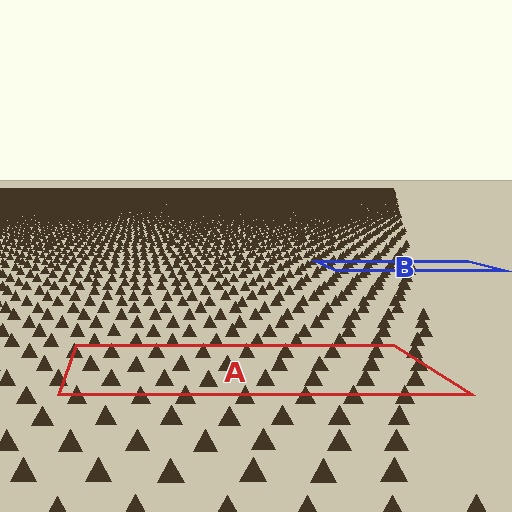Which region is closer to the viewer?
Region A is closer. The texture elements there are larger and more spread out.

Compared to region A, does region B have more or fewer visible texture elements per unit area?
Region B has more texture elements per unit area — they are packed more densely because it is farther away.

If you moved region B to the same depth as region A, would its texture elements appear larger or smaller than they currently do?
They would appear larger. At a closer depth, the same texture elements are projected at a bigger on-screen size.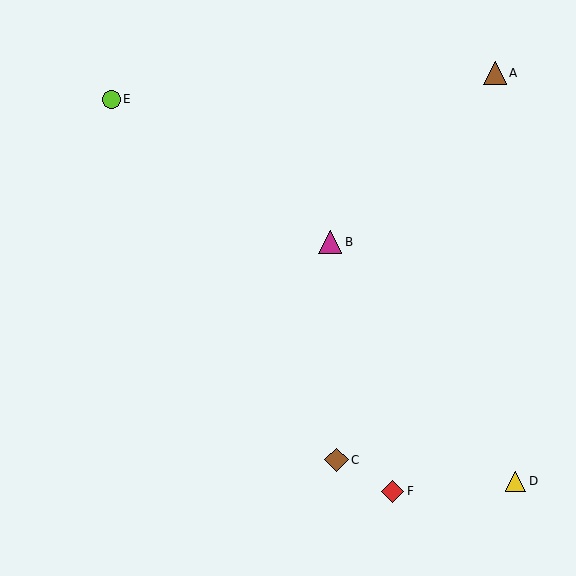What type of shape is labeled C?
Shape C is a brown diamond.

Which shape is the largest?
The magenta triangle (labeled B) is the largest.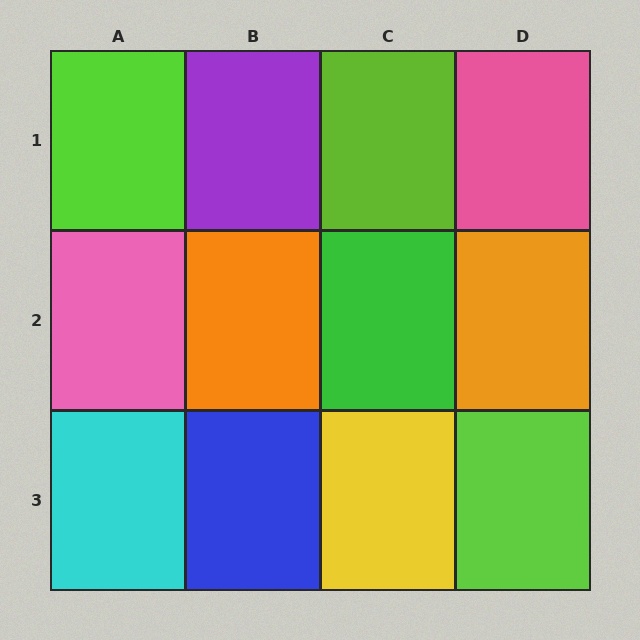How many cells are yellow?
1 cell is yellow.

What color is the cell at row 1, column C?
Lime.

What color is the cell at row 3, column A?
Cyan.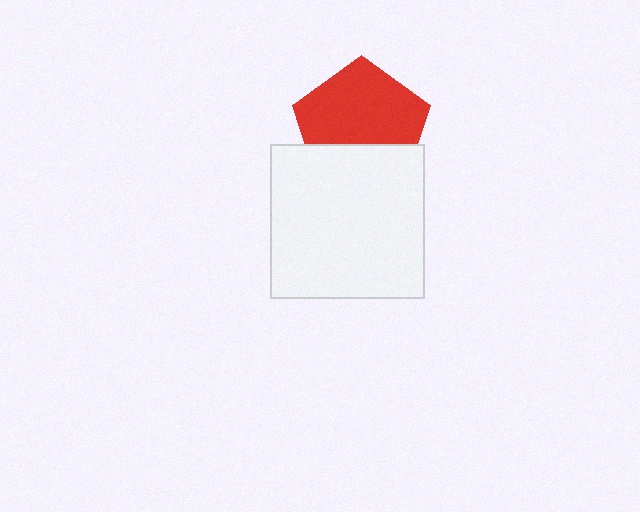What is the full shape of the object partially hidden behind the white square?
The partially hidden object is a red pentagon.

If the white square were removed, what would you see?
You would see the complete red pentagon.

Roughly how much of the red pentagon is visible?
Most of it is visible (roughly 65%).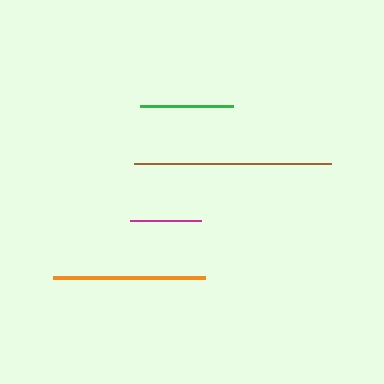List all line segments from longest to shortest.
From longest to shortest: brown, orange, green, magenta.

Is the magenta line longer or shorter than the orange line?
The orange line is longer than the magenta line.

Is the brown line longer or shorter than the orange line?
The brown line is longer than the orange line.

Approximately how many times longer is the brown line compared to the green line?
The brown line is approximately 2.1 times the length of the green line.